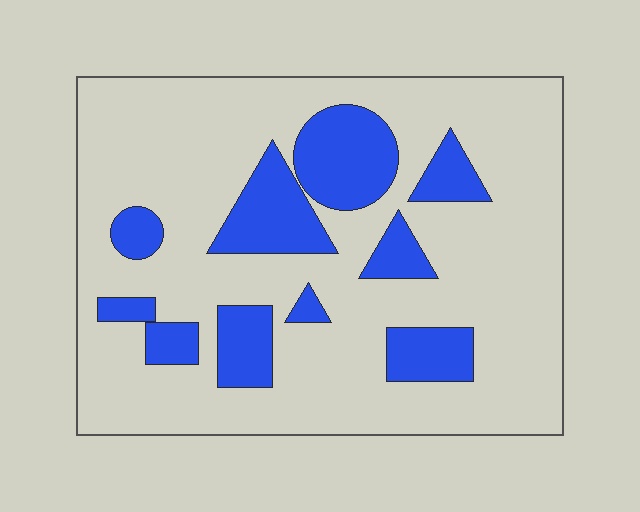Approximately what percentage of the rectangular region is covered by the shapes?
Approximately 20%.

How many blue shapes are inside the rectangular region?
10.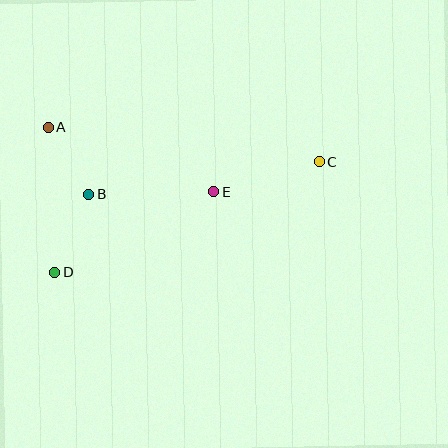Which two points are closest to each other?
Points A and B are closest to each other.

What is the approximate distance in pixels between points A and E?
The distance between A and E is approximately 178 pixels.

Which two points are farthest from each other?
Points C and D are farthest from each other.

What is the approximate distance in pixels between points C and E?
The distance between C and E is approximately 109 pixels.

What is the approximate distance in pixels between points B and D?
The distance between B and D is approximately 85 pixels.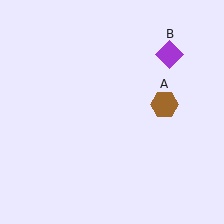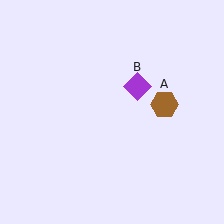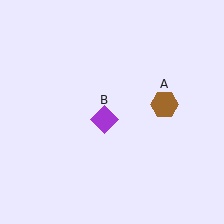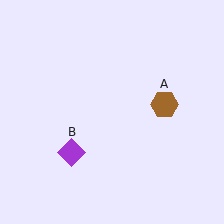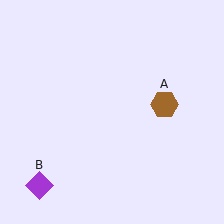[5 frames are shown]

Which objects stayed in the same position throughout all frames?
Brown hexagon (object A) remained stationary.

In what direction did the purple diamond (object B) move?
The purple diamond (object B) moved down and to the left.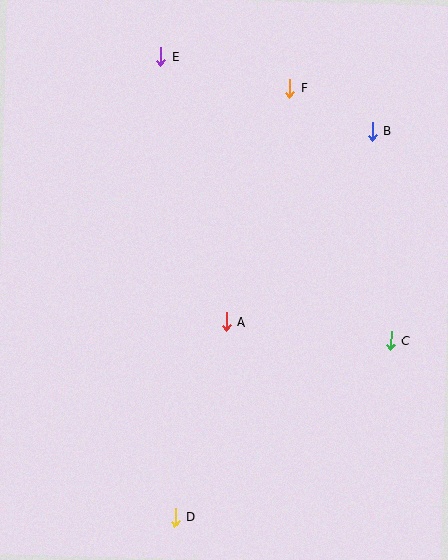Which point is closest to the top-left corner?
Point E is closest to the top-left corner.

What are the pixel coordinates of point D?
Point D is at (175, 517).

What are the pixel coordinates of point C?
Point C is at (391, 341).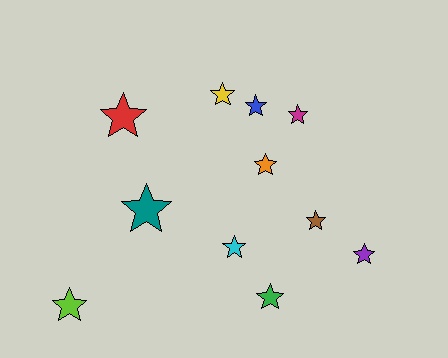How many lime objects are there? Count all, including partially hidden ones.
There is 1 lime object.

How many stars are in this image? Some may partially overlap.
There are 11 stars.